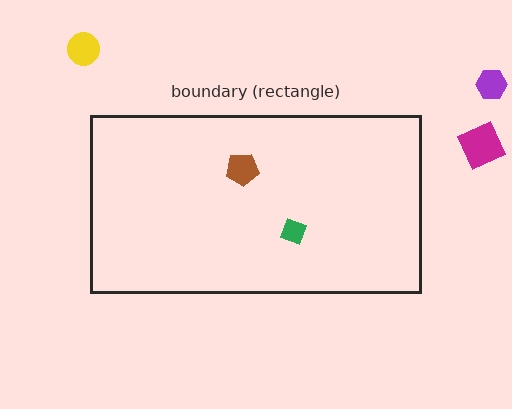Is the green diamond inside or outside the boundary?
Inside.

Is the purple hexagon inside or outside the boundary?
Outside.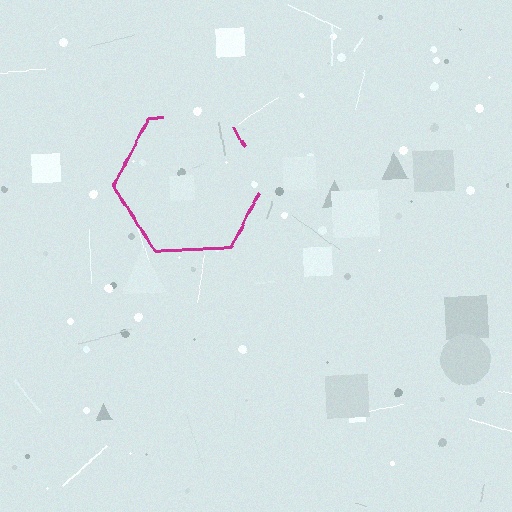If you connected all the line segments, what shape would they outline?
They would outline a hexagon.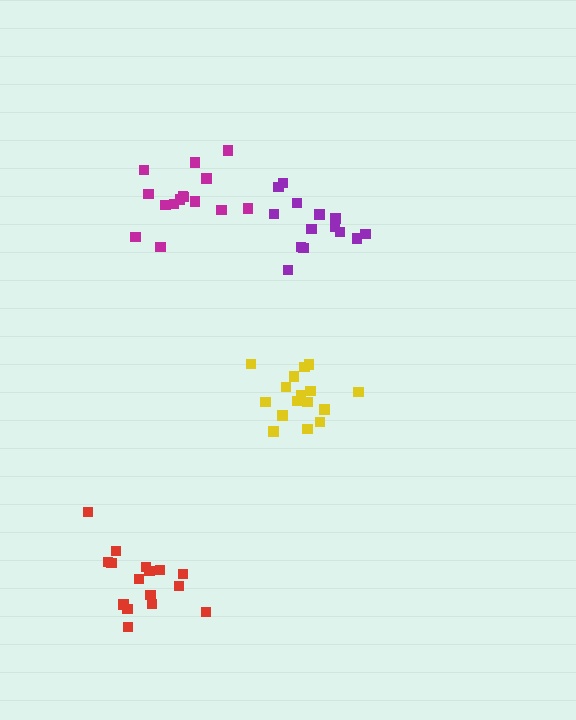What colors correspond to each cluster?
The clusters are colored: magenta, yellow, purple, red.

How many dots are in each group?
Group 1: 15 dots, Group 2: 16 dots, Group 3: 14 dots, Group 4: 16 dots (61 total).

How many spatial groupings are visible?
There are 4 spatial groupings.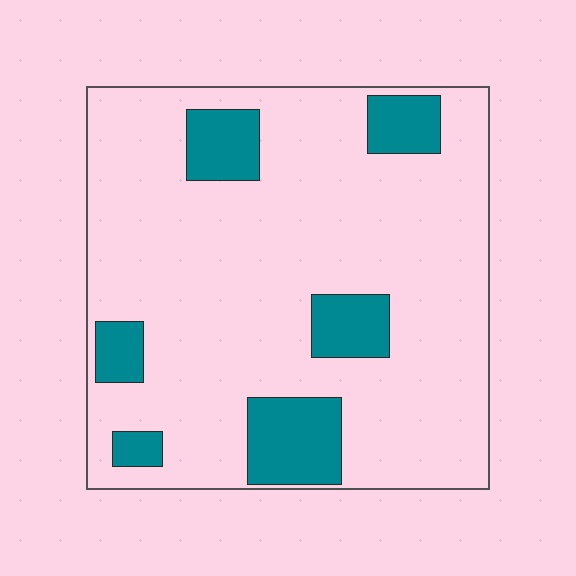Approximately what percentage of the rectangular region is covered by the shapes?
Approximately 15%.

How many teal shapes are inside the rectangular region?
6.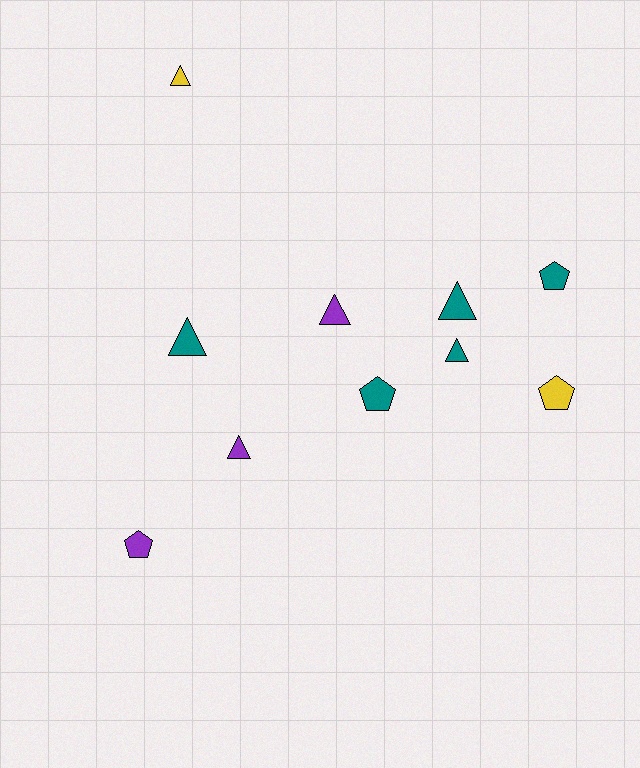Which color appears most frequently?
Teal, with 5 objects.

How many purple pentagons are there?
There is 1 purple pentagon.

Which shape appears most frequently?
Triangle, with 6 objects.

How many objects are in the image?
There are 10 objects.